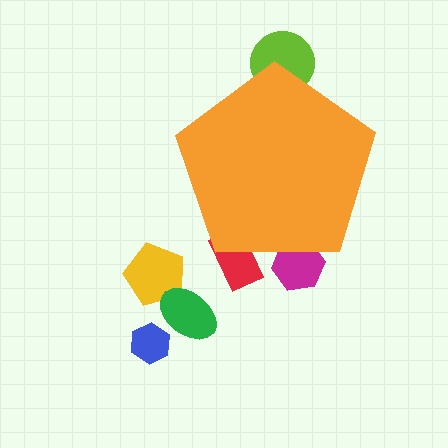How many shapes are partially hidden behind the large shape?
3 shapes are partially hidden.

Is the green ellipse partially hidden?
No, the green ellipse is fully visible.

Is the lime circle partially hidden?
Yes, the lime circle is partially hidden behind the orange pentagon.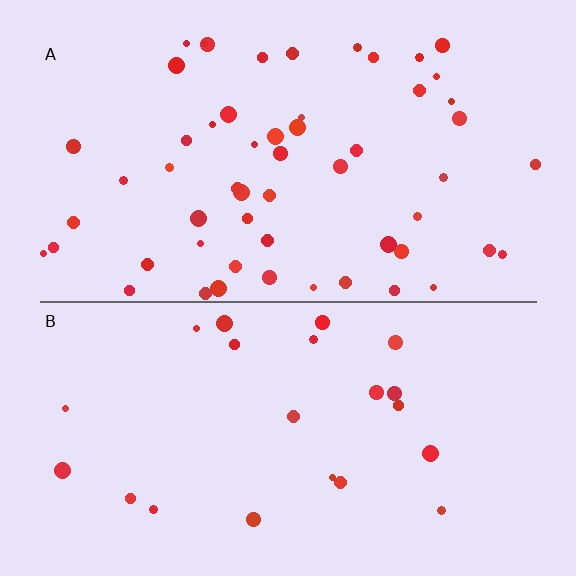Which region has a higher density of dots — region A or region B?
A (the top).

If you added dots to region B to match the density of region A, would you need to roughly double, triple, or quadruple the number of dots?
Approximately triple.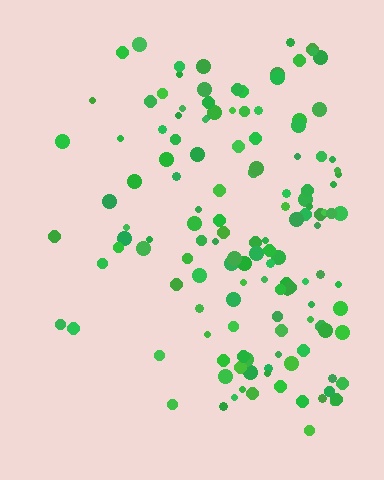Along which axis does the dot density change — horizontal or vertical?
Horizontal.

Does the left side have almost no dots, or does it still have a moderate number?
Still a moderate number, just noticeably fewer than the right.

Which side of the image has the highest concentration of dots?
The right.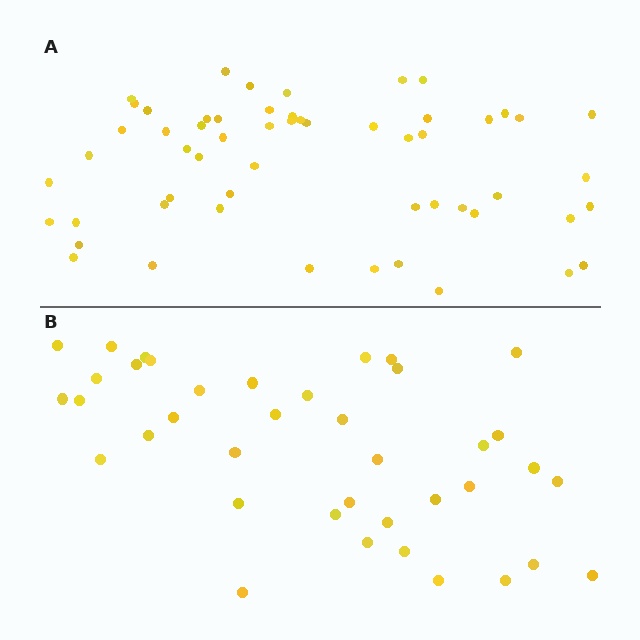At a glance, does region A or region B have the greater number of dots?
Region A (the top region) has more dots.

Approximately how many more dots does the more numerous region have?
Region A has approximately 15 more dots than region B.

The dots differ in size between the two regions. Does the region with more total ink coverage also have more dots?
No. Region B has more total ink coverage because its dots are larger, but region A actually contains more individual dots. Total area can be misleading — the number of items is what matters here.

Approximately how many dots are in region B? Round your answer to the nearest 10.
About 40 dots. (The exact count is 39, which rounds to 40.)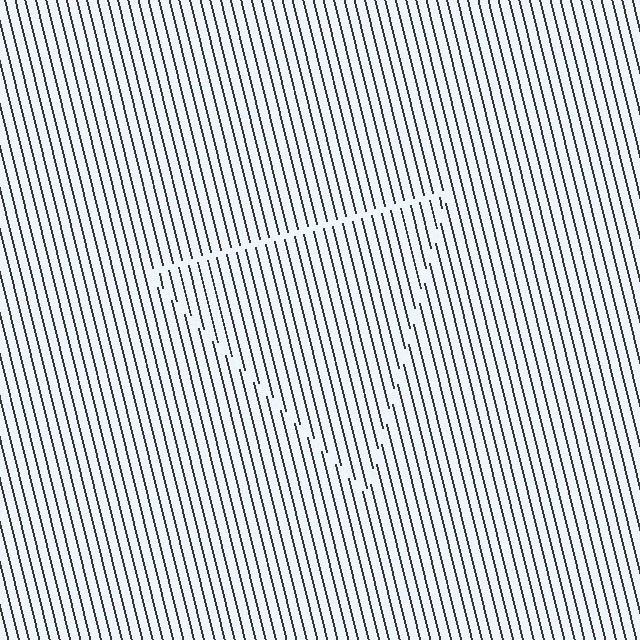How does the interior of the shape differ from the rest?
The interior of the shape contains the same grating, shifted by half a period — the contour is defined by the phase discontinuity where line-ends from the inner and outer gratings abut.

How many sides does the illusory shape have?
3 sides — the line-ends trace a triangle.